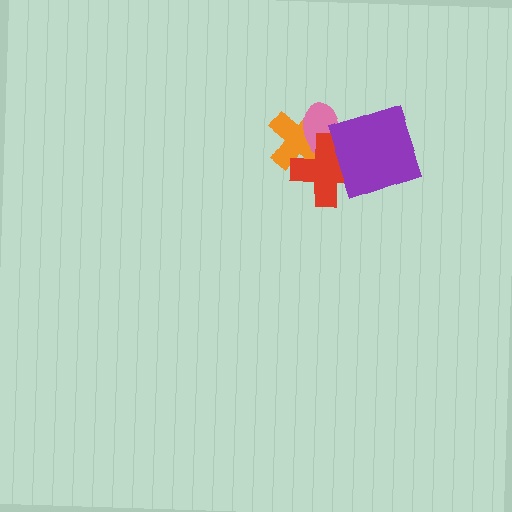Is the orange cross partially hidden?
Yes, it is partially covered by another shape.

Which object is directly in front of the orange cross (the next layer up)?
The pink ellipse is directly in front of the orange cross.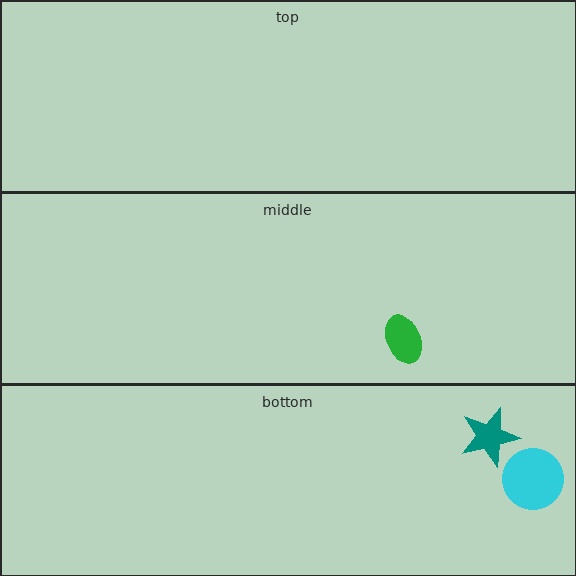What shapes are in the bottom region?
The teal star, the cyan circle.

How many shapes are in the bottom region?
2.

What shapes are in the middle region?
The green ellipse.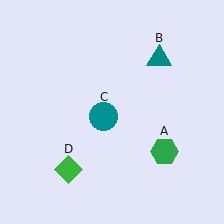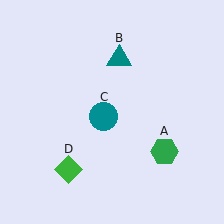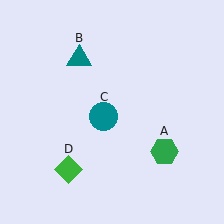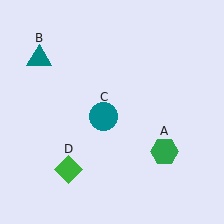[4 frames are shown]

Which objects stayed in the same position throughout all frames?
Green hexagon (object A) and teal circle (object C) and green diamond (object D) remained stationary.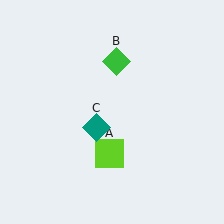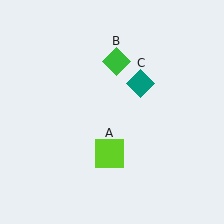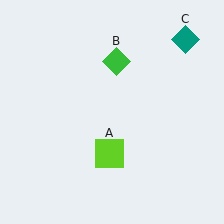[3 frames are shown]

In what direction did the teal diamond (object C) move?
The teal diamond (object C) moved up and to the right.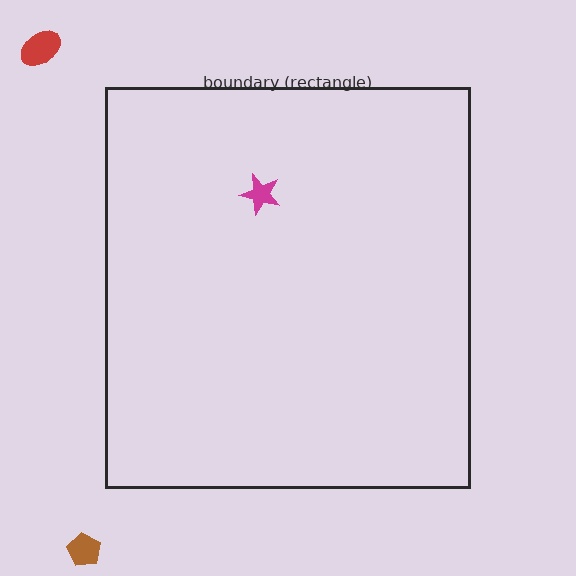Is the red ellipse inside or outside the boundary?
Outside.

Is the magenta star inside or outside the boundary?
Inside.